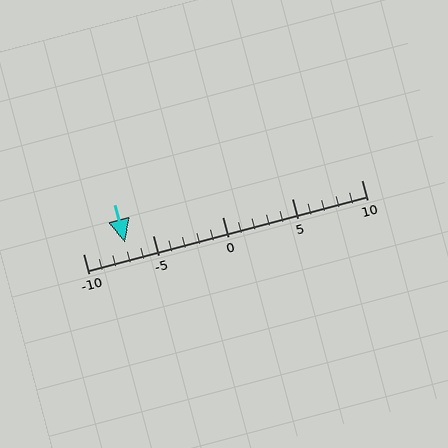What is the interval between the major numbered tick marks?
The major tick marks are spaced 5 units apart.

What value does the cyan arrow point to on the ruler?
The cyan arrow points to approximately -7.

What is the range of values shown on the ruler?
The ruler shows values from -10 to 10.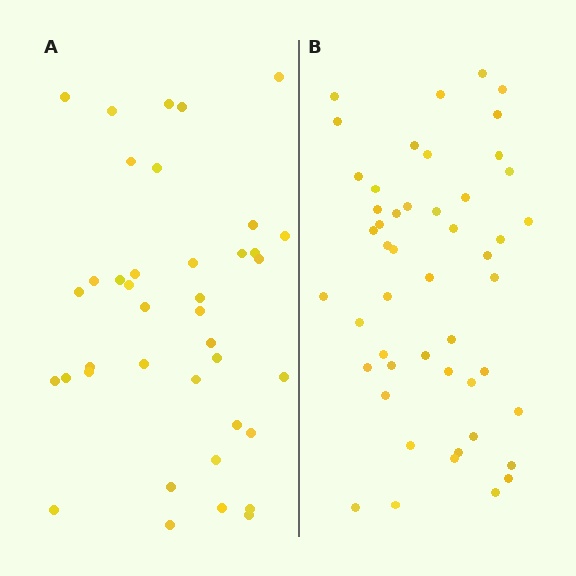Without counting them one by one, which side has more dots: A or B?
Region B (the right region) has more dots.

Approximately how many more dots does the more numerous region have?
Region B has roughly 10 or so more dots than region A.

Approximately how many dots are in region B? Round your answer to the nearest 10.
About 50 dots. (The exact count is 49, which rounds to 50.)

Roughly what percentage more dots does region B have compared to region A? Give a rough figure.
About 25% more.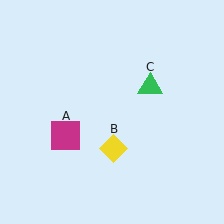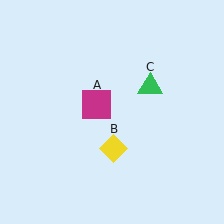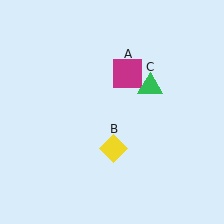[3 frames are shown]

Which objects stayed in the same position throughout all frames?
Yellow diamond (object B) and green triangle (object C) remained stationary.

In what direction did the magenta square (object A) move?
The magenta square (object A) moved up and to the right.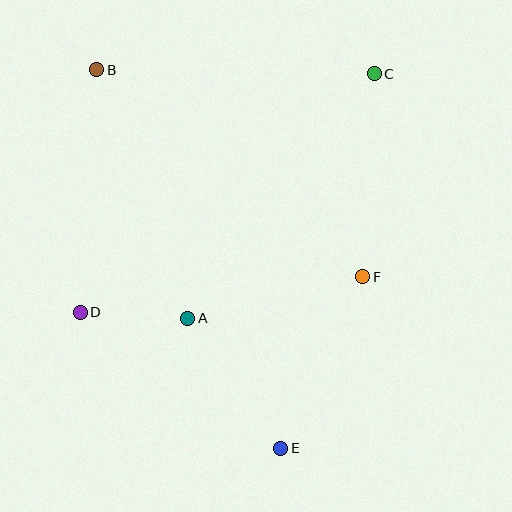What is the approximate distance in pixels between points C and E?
The distance between C and E is approximately 386 pixels.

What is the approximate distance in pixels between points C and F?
The distance between C and F is approximately 203 pixels.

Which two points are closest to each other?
Points A and D are closest to each other.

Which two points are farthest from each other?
Points B and E are farthest from each other.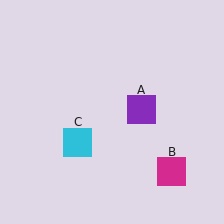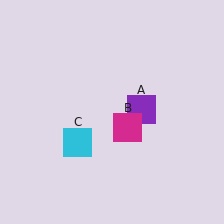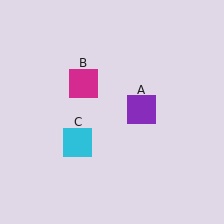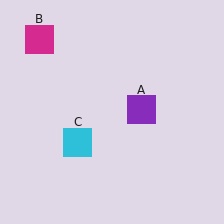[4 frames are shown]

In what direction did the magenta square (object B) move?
The magenta square (object B) moved up and to the left.